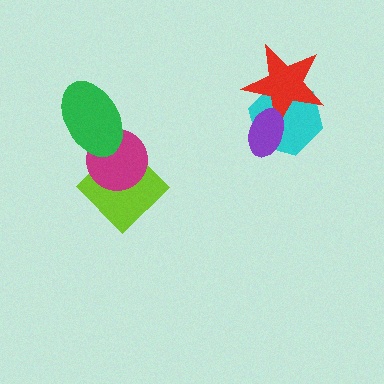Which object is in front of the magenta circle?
The green ellipse is in front of the magenta circle.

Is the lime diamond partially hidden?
Yes, it is partially covered by another shape.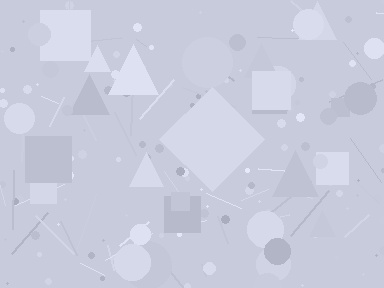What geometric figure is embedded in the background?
A diamond is embedded in the background.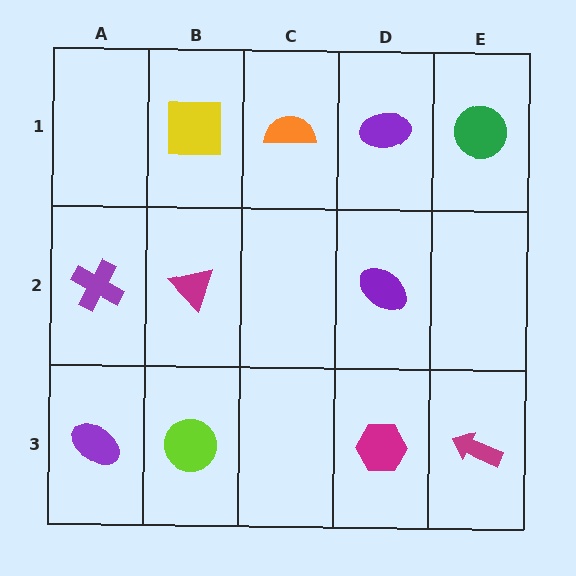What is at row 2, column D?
A purple ellipse.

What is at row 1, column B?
A yellow square.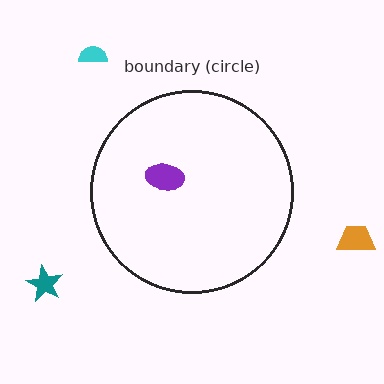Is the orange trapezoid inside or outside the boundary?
Outside.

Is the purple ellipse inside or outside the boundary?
Inside.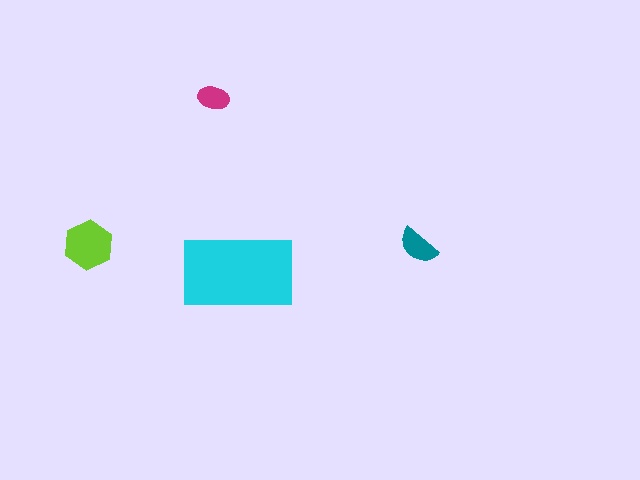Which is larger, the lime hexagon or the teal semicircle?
The lime hexagon.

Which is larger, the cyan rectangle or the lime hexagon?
The cyan rectangle.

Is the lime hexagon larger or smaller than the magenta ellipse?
Larger.